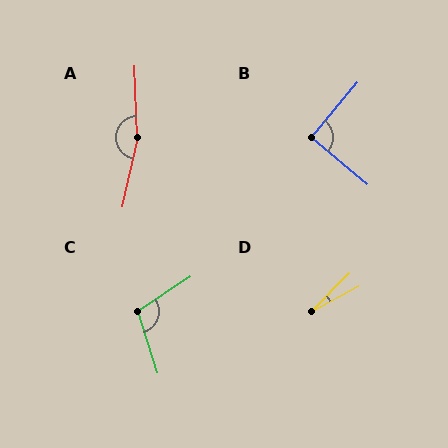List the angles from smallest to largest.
D (17°), B (90°), C (106°), A (165°).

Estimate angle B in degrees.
Approximately 90 degrees.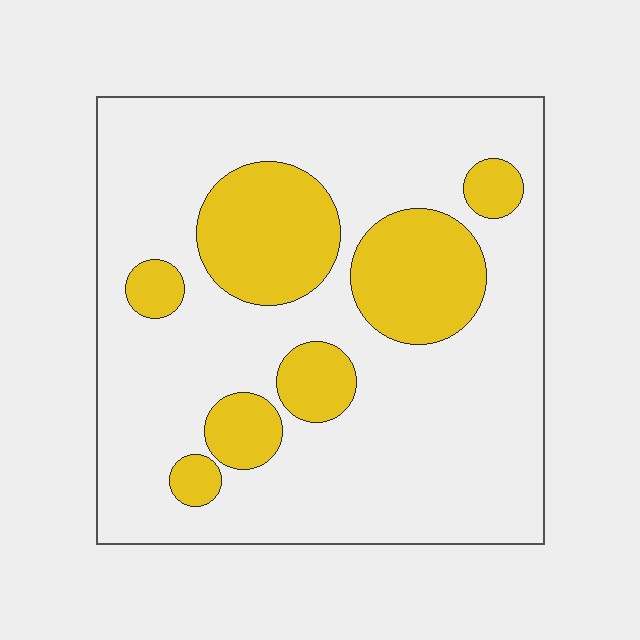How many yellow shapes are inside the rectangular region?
7.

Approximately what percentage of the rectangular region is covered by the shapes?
Approximately 25%.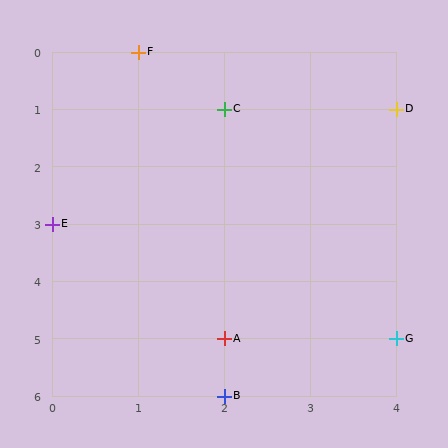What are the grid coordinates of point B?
Point B is at grid coordinates (2, 6).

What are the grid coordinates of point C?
Point C is at grid coordinates (2, 1).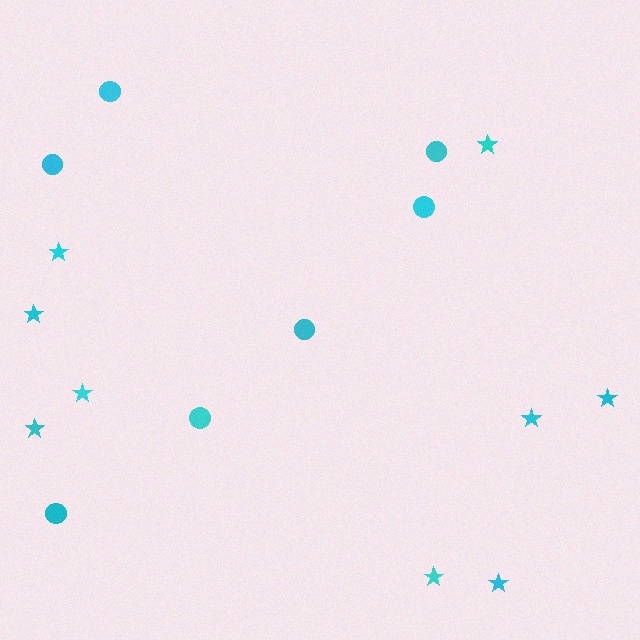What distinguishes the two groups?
There are 2 groups: one group of stars (9) and one group of circles (7).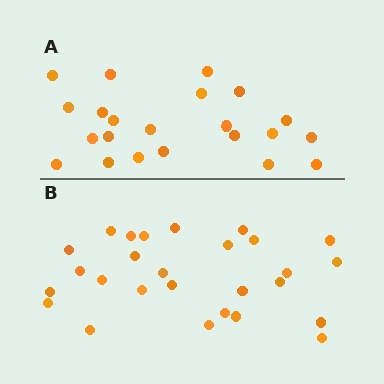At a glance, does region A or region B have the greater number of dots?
Region B (the bottom region) has more dots.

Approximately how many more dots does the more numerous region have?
Region B has about 5 more dots than region A.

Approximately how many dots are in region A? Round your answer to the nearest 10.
About 20 dots. (The exact count is 22, which rounds to 20.)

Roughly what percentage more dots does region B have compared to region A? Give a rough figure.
About 25% more.